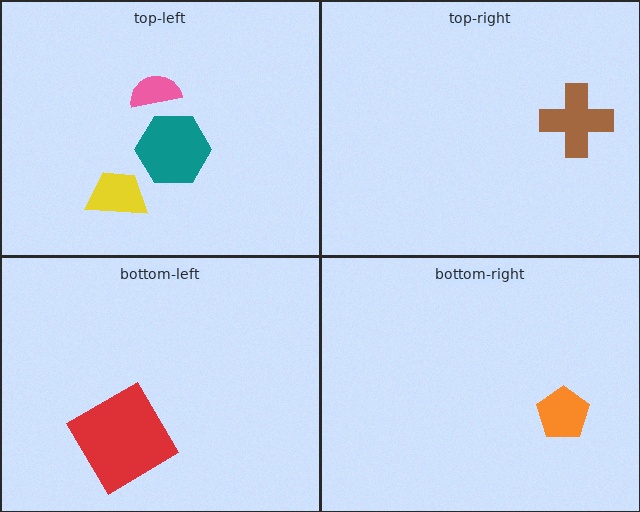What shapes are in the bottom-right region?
The orange pentagon.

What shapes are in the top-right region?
The brown cross.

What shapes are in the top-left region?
The yellow trapezoid, the pink semicircle, the teal hexagon.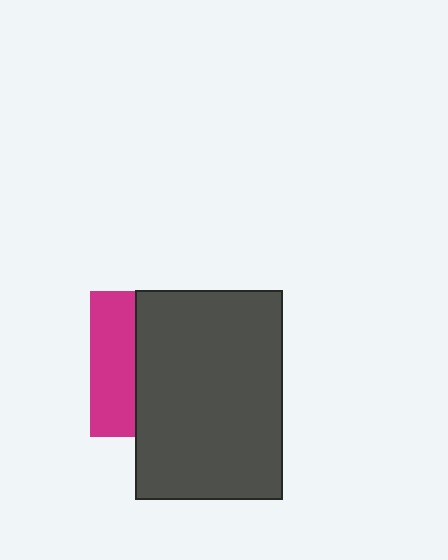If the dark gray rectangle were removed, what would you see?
You would see the complete magenta square.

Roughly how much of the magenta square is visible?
A small part of it is visible (roughly 32%).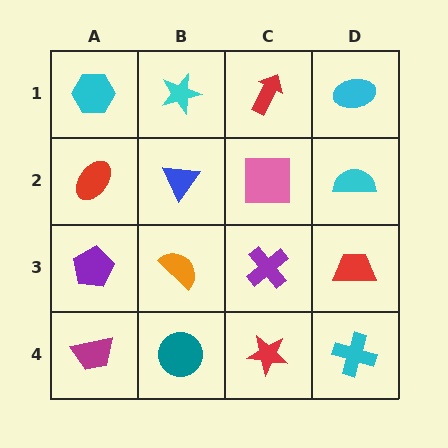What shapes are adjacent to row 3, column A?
A red ellipse (row 2, column A), a magenta trapezoid (row 4, column A), an orange semicircle (row 3, column B).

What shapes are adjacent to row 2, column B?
A cyan star (row 1, column B), an orange semicircle (row 3, column B), a red ellipse (row 2, column A), a pink square (row 2, column C).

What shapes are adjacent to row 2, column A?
A cyan hexagon (row 1, column A), a purple pentagon (row 3, column A), a blue triangle (row 2, column B).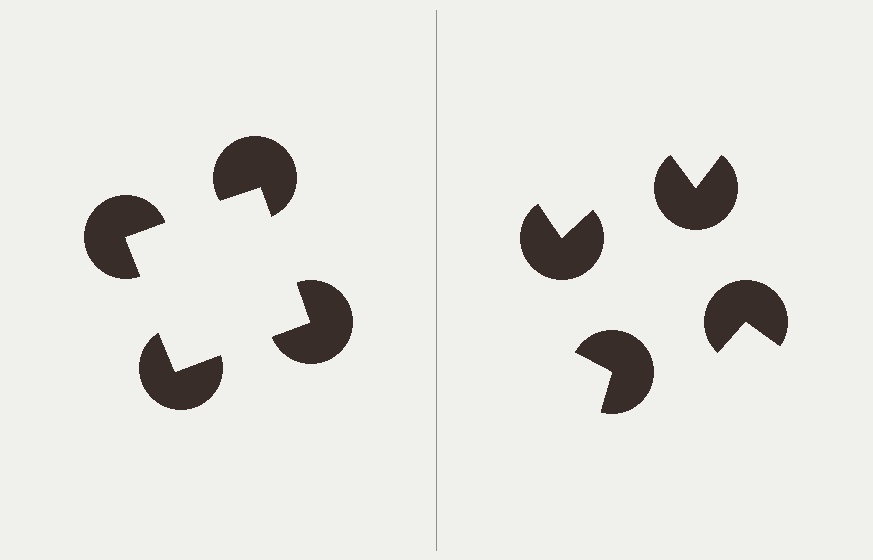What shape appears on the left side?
An illusory square.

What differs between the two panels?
The pac-man discs are positioned identically on both sides; only the wedge orientations differ. On the left they align to a square; on the right they are misaligned.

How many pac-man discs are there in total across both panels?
8 — 4 on each side.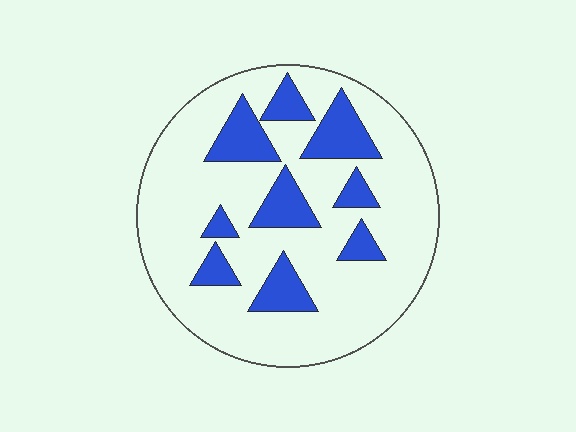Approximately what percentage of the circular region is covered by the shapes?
Approximately 20%.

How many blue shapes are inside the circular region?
9.